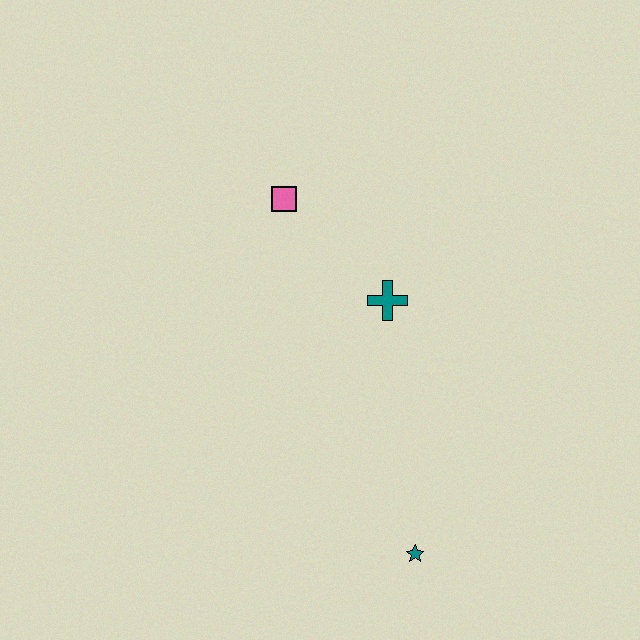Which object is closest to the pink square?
The teal cross is closest to the pink square.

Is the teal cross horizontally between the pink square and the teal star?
Yes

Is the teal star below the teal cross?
Yes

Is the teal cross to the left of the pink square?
No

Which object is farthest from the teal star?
The pink square is farthest from the teal star.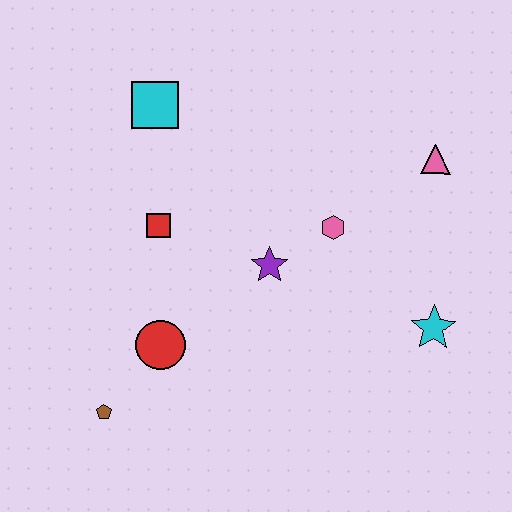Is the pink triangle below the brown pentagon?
No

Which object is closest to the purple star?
The pink hexagon is closest to the purple star.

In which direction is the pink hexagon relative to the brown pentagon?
The pink hexagon is to the right of the brown pentagon.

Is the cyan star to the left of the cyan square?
No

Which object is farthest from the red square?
The cyan star is farthest from the red square.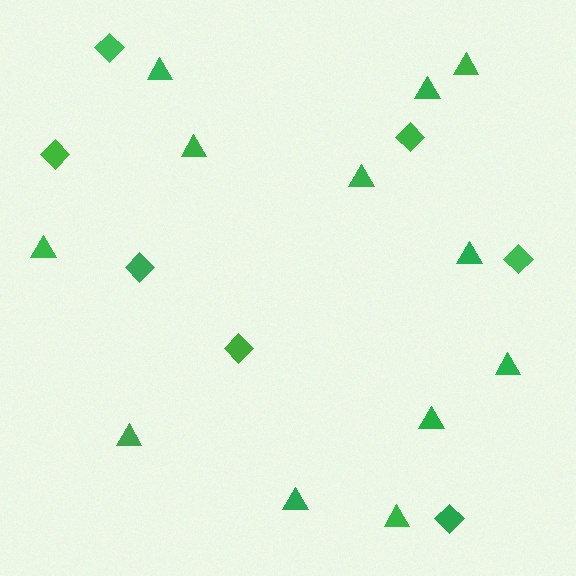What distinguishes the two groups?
There are 2 groups: one group of triangles (12) and one group of diamonds (7).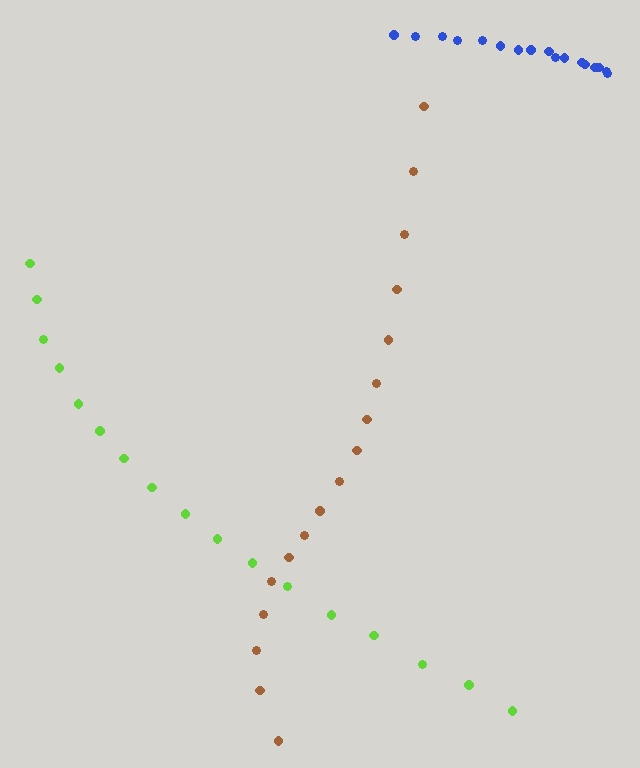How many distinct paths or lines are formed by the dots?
There are 3 distinct paths.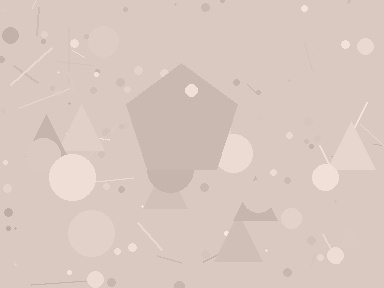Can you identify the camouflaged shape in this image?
The camouflaged shape is a pentagon.